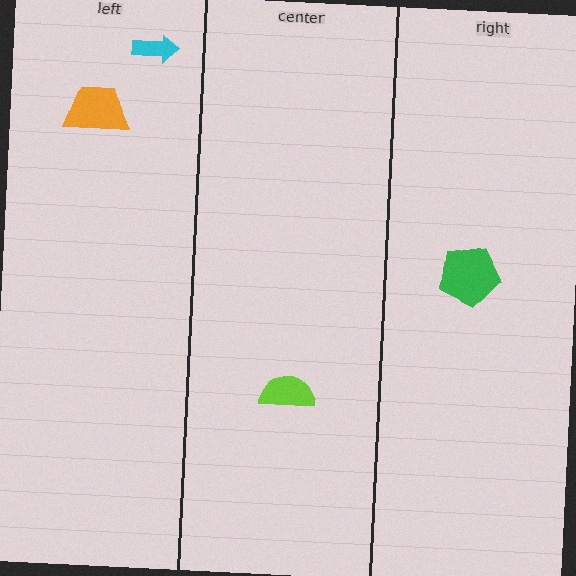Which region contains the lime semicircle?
The center region.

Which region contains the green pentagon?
The right region.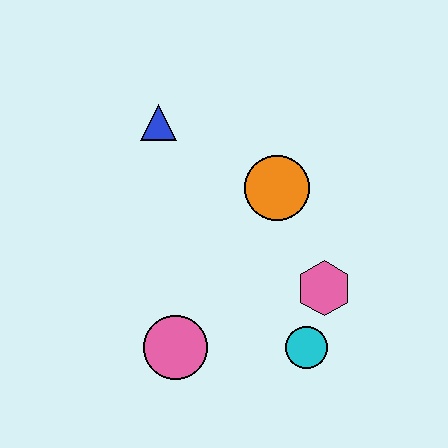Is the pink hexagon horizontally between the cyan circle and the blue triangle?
No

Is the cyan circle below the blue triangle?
Yes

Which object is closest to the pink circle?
The cyan circle is closest to the pink circle.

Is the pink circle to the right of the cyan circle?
No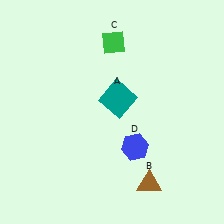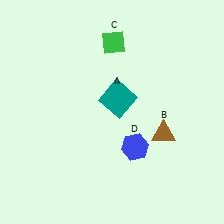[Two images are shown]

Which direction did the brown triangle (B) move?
The brown triangle (B) moved up.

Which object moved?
The brown triangle (B) moved up.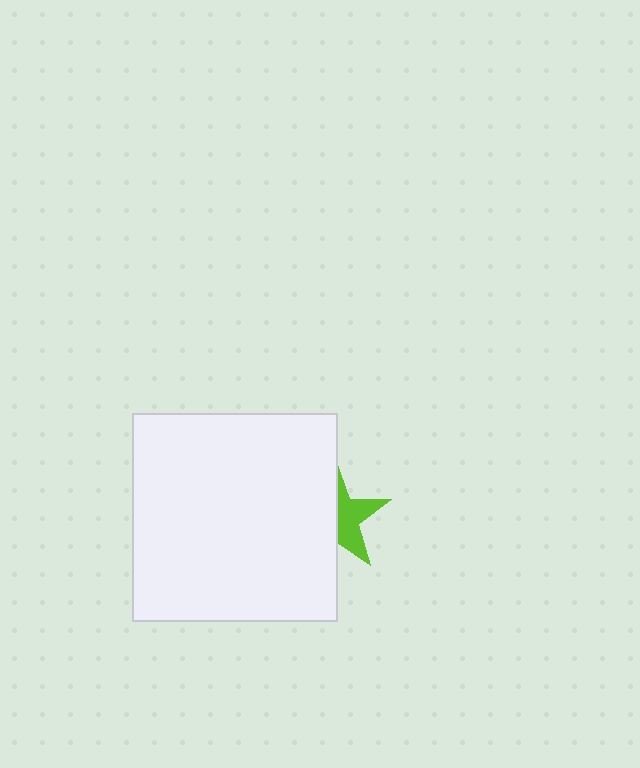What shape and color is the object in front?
The object in front is a white rectangle.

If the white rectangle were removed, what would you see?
You would see the complete lime star.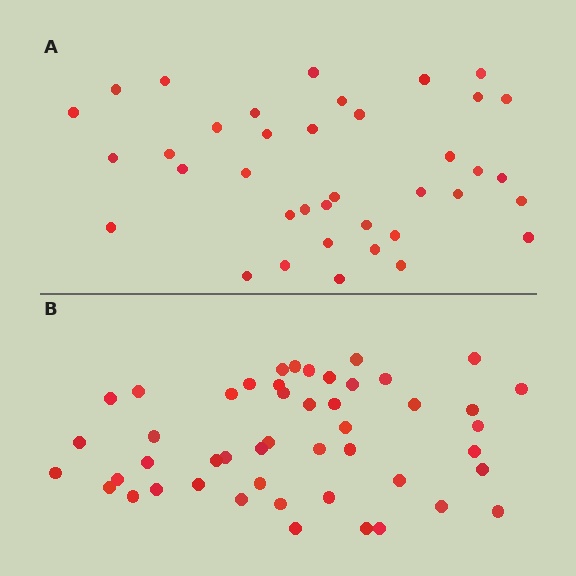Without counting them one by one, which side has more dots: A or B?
Region B (the bottom region) has more dots.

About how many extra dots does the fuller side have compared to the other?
Region B has roughly 10 or so more dots than region A.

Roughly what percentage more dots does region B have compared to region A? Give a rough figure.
About 25% more.